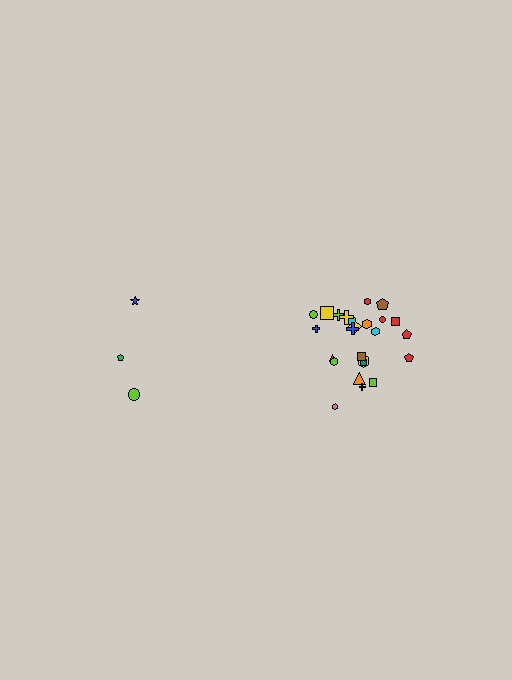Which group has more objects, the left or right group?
The right group.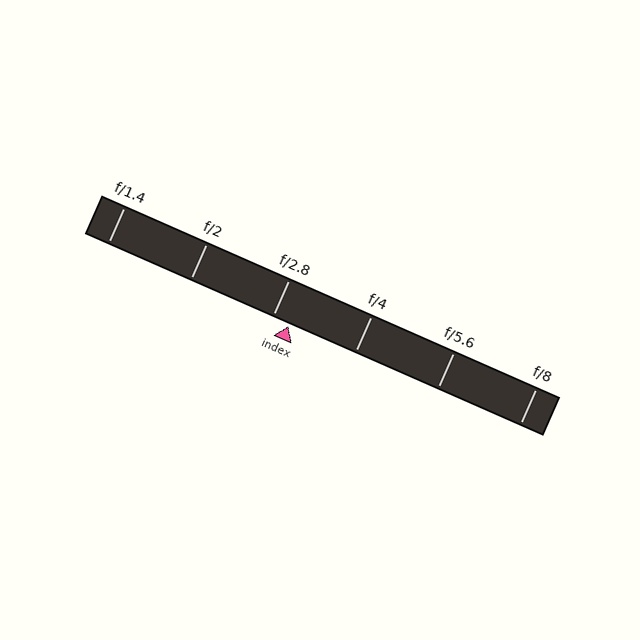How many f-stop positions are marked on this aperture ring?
There are 6 f-stop positions marked.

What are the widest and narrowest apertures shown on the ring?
The widest aperture shown is f/1.4 and the narrowest is f/8.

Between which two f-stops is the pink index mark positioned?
The index mark is between f/2.8 and f/4.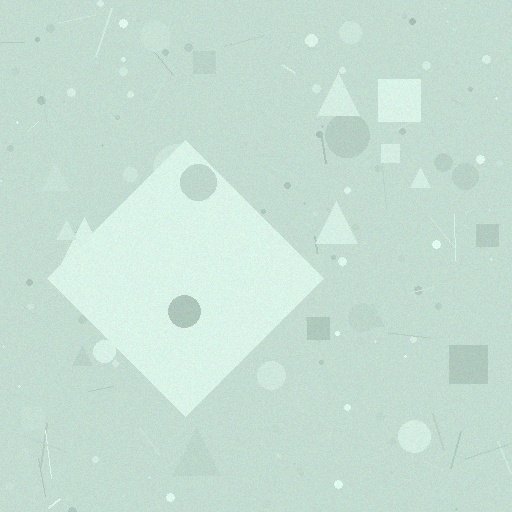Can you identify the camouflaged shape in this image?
The camouflaged shape is a diamond.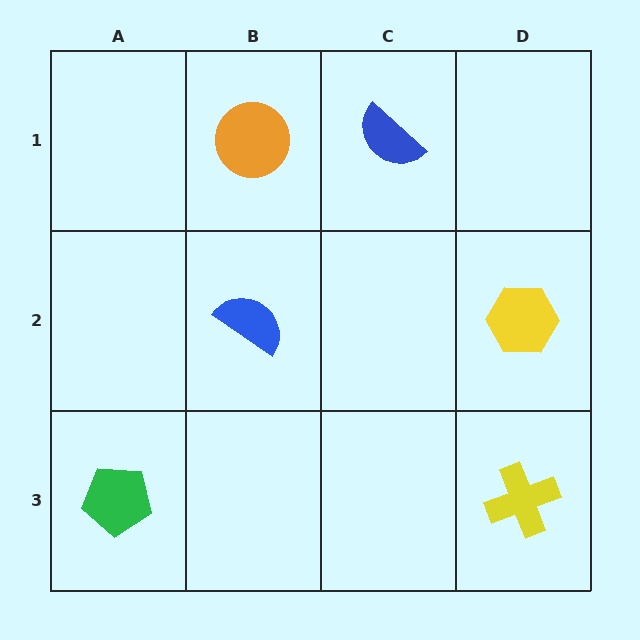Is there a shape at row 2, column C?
No, that cell is empty.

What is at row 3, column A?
A green pentagon.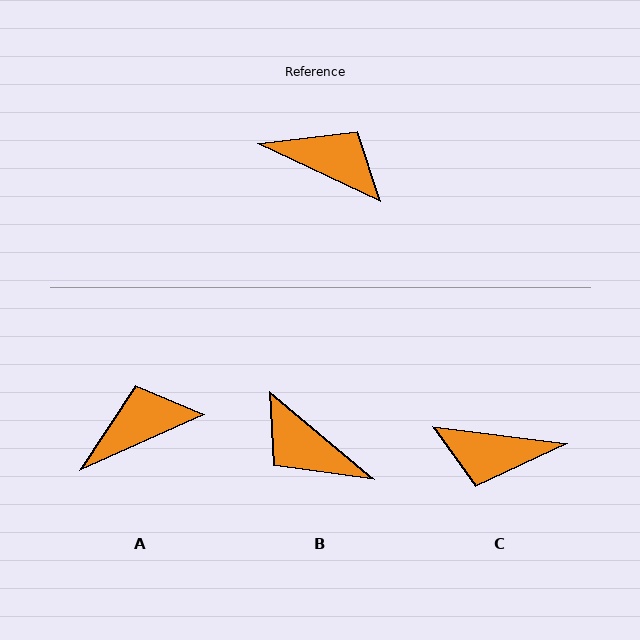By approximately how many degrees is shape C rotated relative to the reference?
Approximately 162 degrees clockwise.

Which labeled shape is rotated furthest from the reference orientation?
B, about 165 degrees away.